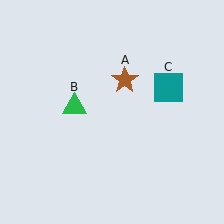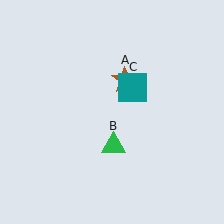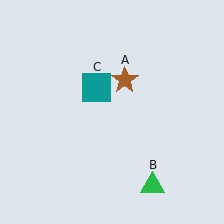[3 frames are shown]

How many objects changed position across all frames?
2 objects changed position: green triangle (object B), teal square (object C).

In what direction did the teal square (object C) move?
The teal square (object C) moved left.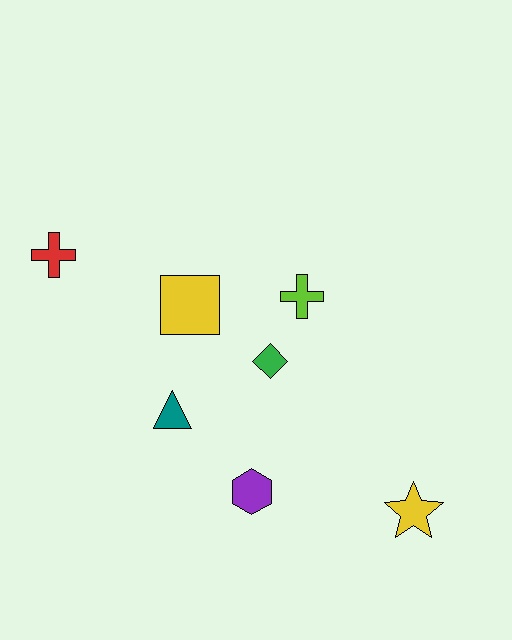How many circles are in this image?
There are no circles.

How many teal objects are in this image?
There is 1 teal object.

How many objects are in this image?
There are 7 objects.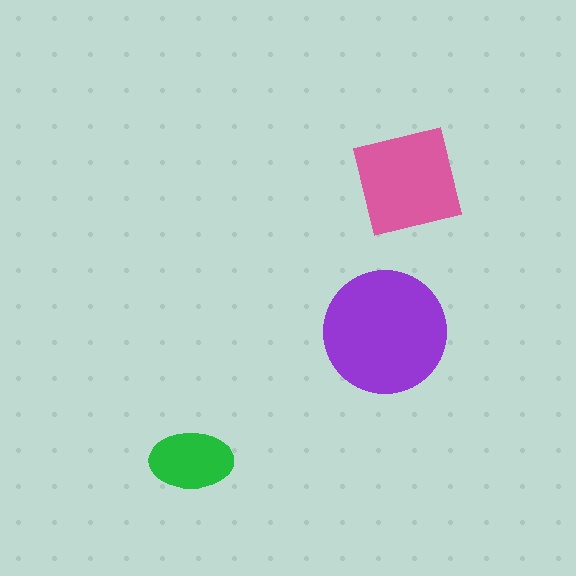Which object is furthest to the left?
The green ellipse is leftmost.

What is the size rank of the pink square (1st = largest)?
2nd.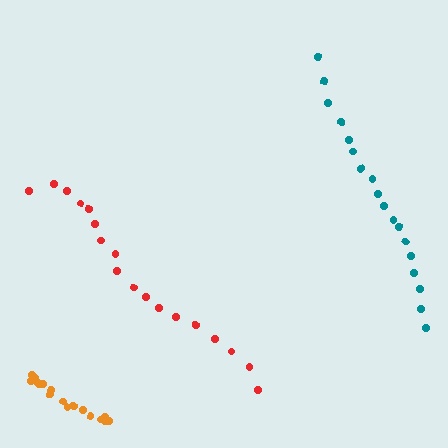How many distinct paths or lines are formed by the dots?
There are 3 distinct paths.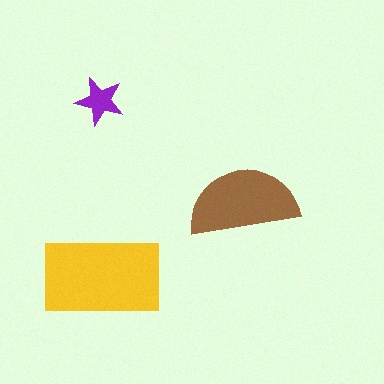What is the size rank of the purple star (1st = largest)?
3rd.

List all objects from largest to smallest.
The yellow rectangle, the brown semicircle, the purple star.